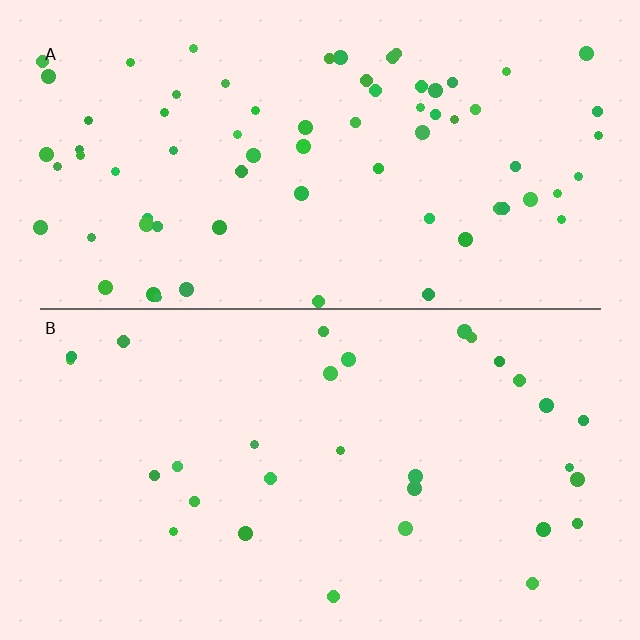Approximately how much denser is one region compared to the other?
Approximately 2.3× — region A over region B.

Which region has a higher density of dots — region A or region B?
A (the top).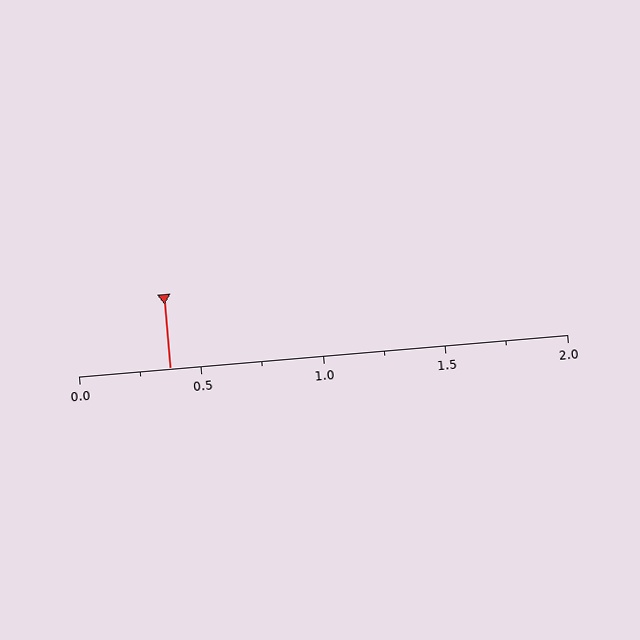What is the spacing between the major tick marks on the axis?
The major ticks are spaced 0.5 apart.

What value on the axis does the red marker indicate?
The marker indicates approximately 0.38.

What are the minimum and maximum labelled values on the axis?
The axis runs from 0.0 to 2.0.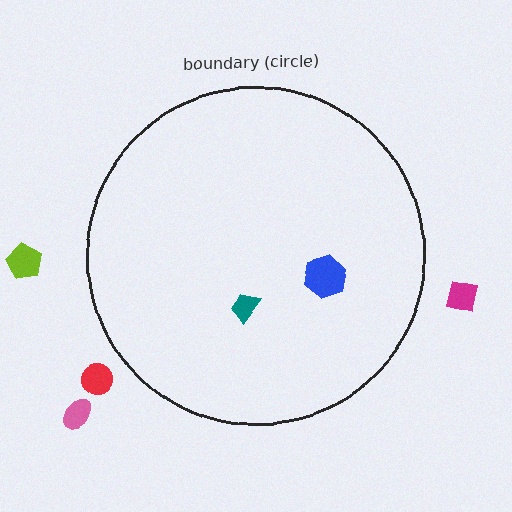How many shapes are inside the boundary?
2 inside, 4 outside.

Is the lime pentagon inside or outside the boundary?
Outside.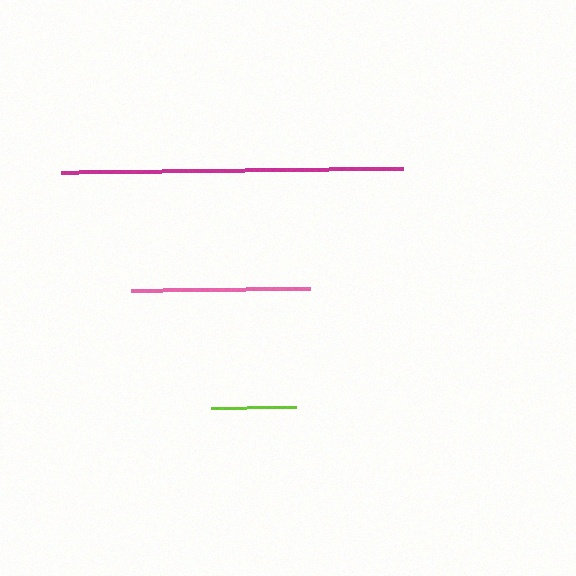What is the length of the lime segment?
The lime segment is approximately 85 pixels long.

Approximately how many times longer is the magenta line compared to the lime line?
The magenta line is approximately 4.0 times the length of the lime line.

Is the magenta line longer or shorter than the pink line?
The magenta line is longer than the pink line.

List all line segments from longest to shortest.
From longest to shortest: magenta, pink, lime.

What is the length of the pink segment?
The pink segment is approximately 179 pixels long.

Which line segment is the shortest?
The lime line is the shortest at approximately 85 pixels.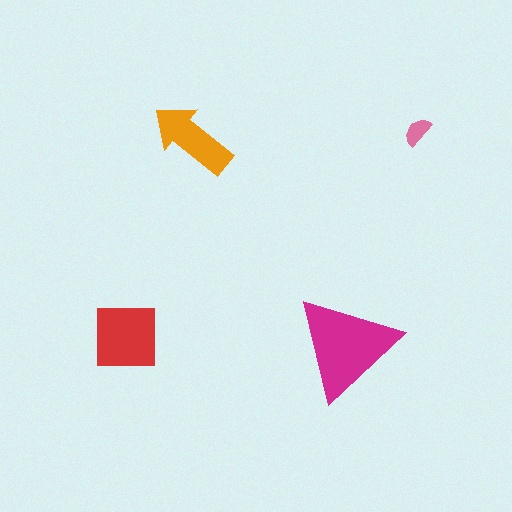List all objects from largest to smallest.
The magenta triangle, the red square, the orange arrow, the pink semicircle.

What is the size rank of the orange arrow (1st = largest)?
3rd.